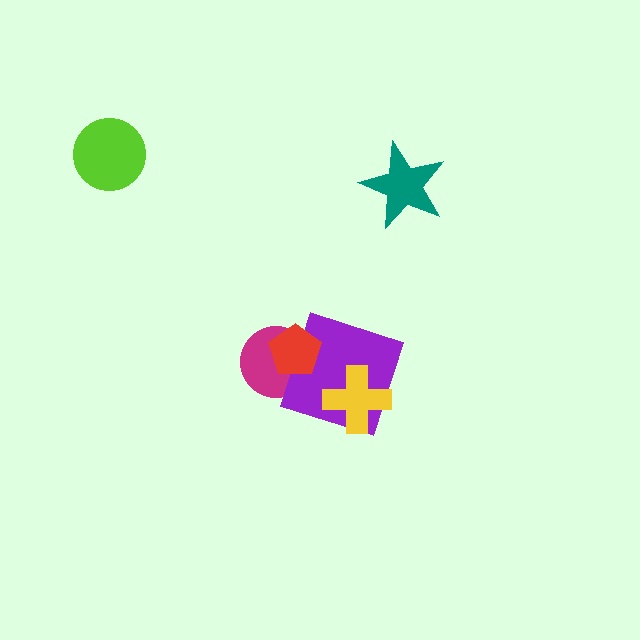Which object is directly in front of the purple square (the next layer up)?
The yellow cross is directly in front of the purple square.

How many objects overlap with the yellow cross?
1 object overlaps with the yellow cross.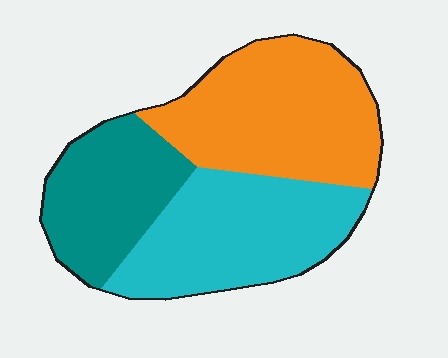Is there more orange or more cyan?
Orange.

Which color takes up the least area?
Teal, at roughly 25%.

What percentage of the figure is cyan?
Cyan takes up about one third (1/3) of the figure.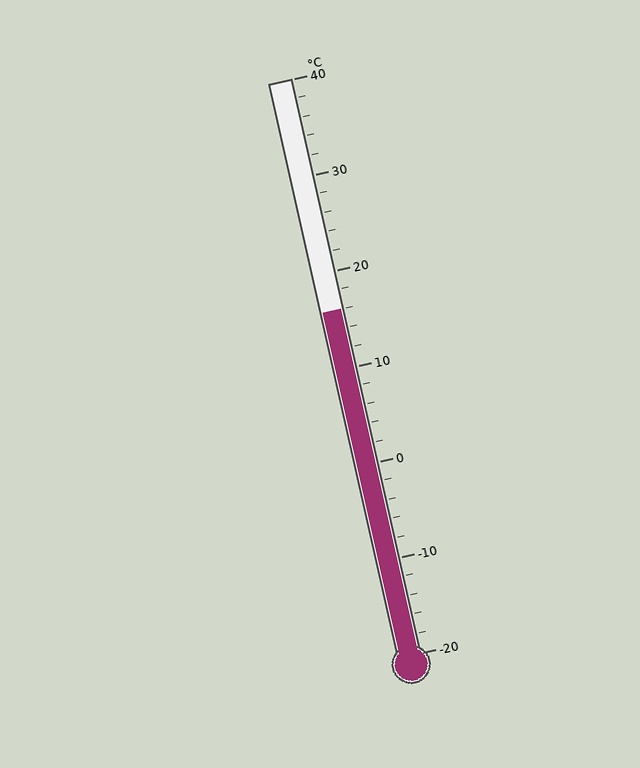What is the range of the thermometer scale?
The thermometer scale ranges from -20°C to 40°C.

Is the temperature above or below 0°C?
The temperature is above 0°C.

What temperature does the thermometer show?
The thermometer shows approximately 16°C.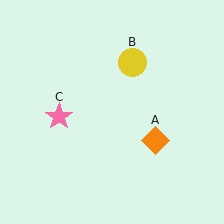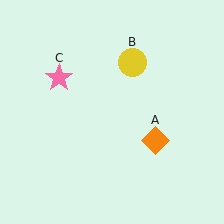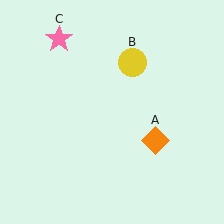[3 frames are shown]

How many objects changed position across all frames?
1 object changed position: pink star (object C).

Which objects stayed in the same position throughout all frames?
Orange diamond (object A) and yellow circle (object B) remained stationary.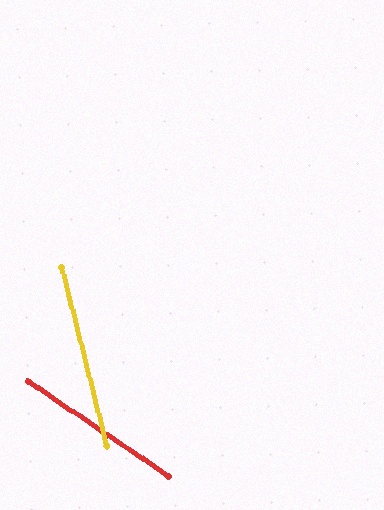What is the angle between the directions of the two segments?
Approximately 42 degrees.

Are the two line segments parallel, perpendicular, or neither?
Neither parallel nor perpendicular — they differ by about 42°.